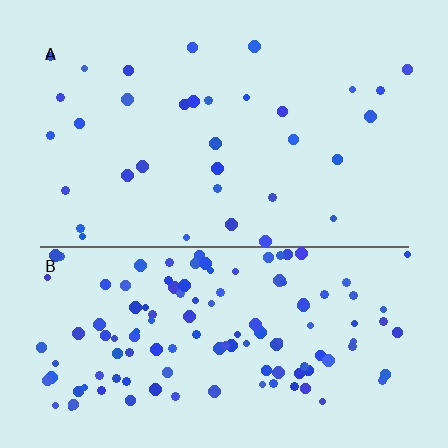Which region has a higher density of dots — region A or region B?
B (the bottom).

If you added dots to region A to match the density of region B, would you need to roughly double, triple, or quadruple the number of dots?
Approximately quadruple.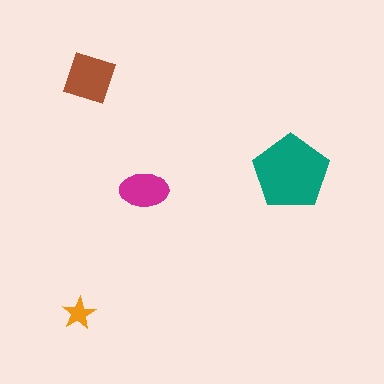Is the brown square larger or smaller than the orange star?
Larger.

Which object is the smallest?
The orange star.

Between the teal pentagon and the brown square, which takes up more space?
The teal pentagon.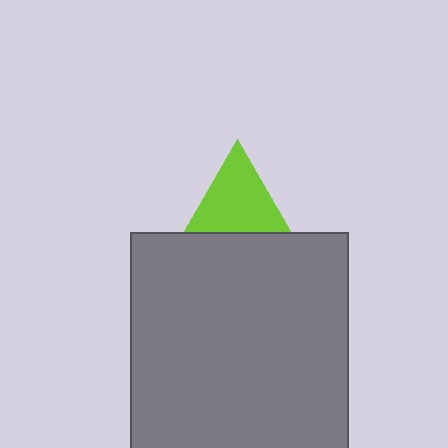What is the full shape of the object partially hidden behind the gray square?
The partially hidden object is a lime triangle.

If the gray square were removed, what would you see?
You would see the complete lime triangle.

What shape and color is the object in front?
The object in front is a gray square.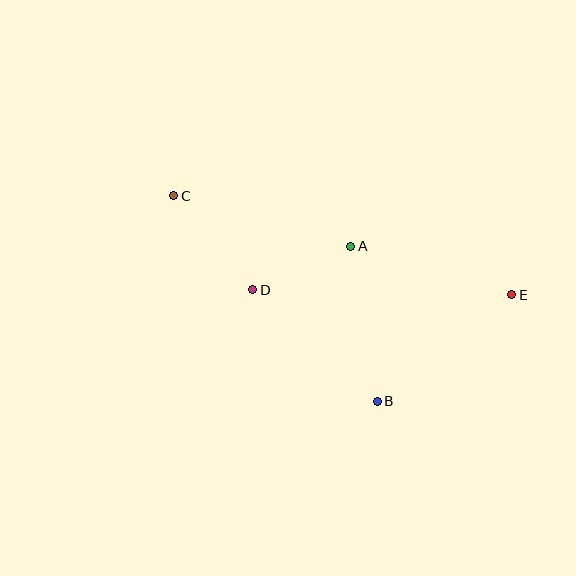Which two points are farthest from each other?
Points C and E are farthest from each other.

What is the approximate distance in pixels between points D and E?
The distance between D and E is approximately 259 pixels.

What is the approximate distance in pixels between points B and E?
The distance between B and E is approximately 171 pixels.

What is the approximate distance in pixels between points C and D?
The distance between C and D is approximately 123 pixels.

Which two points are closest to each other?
Points A and D are closest to each other.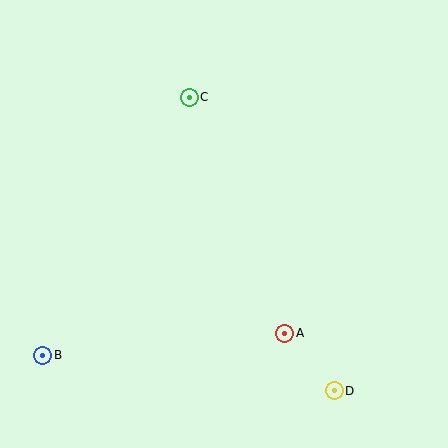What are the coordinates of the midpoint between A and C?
The midpoint between A and C is at (237, 215).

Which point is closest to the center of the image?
Point A at (285, 333) is closest to the center.